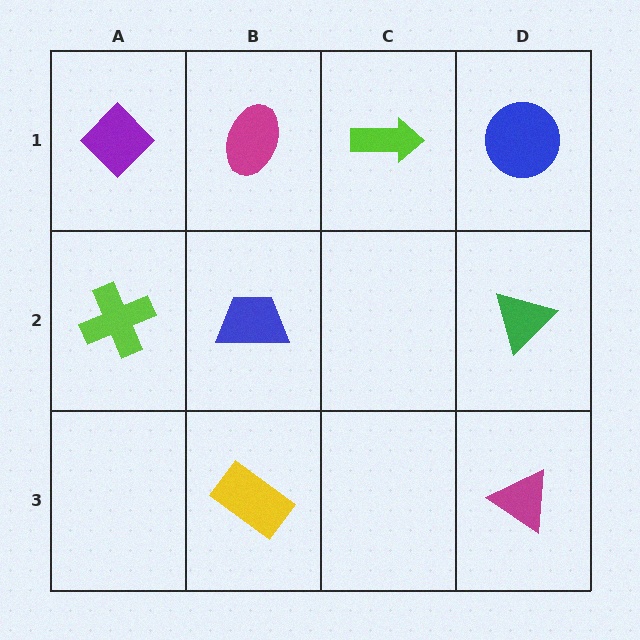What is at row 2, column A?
A lime cross.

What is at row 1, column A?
A purple diamond.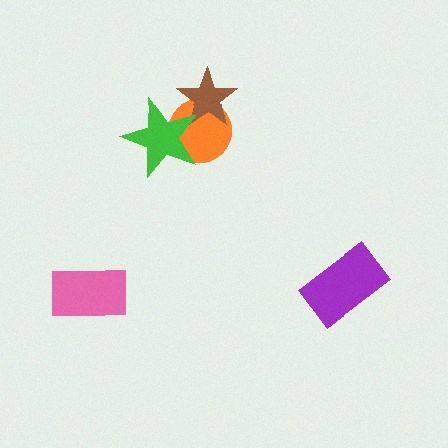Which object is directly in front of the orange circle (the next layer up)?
The brown star is directly in front of the orange circle.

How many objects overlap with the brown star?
2 objects overlap with the brown star.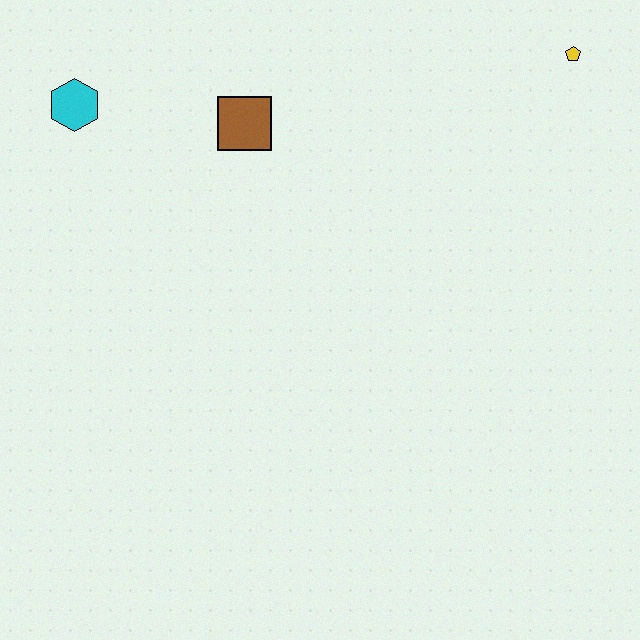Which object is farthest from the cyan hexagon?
The yellow pentagon is farthest from the cyan hexagon.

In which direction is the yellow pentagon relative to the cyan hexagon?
The yellow pentagon is to the right of the cyan hexagon.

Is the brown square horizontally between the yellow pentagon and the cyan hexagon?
Yes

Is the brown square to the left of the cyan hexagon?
No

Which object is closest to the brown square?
The cyan hexagon is closest to the brown square.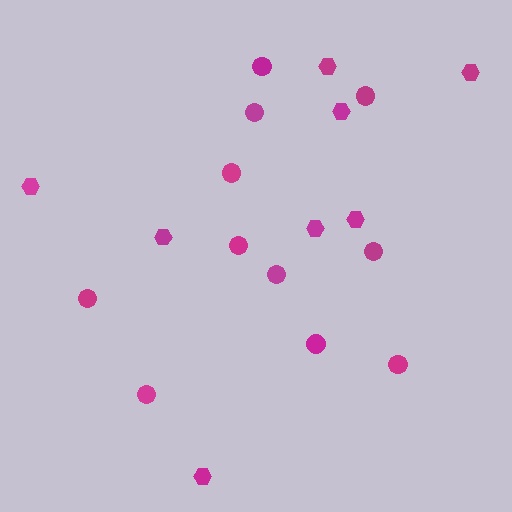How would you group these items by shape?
There are 2 groups: one group of hexagons (8) and one group of circles (11).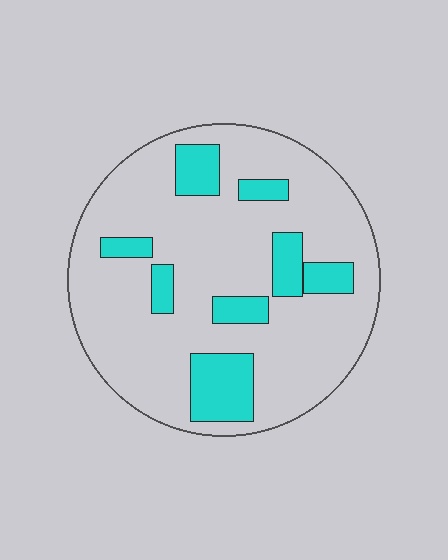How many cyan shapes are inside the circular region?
8.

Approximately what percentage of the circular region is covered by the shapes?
Approximately 20%.